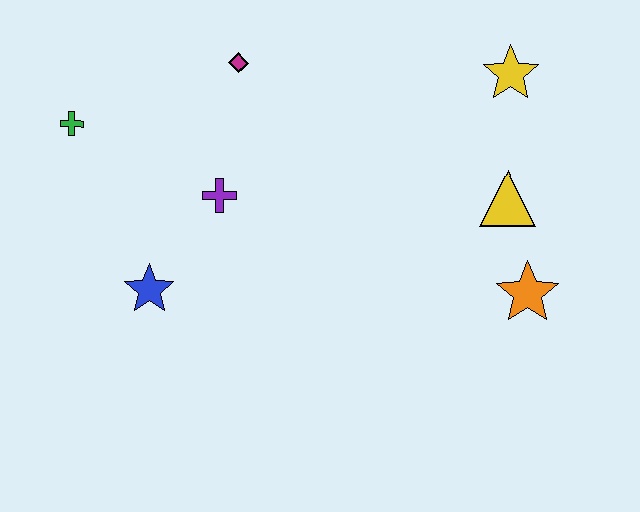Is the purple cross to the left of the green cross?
No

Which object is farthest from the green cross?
The orange star is farthest from the green cross.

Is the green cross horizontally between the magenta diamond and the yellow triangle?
No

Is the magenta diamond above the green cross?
Yes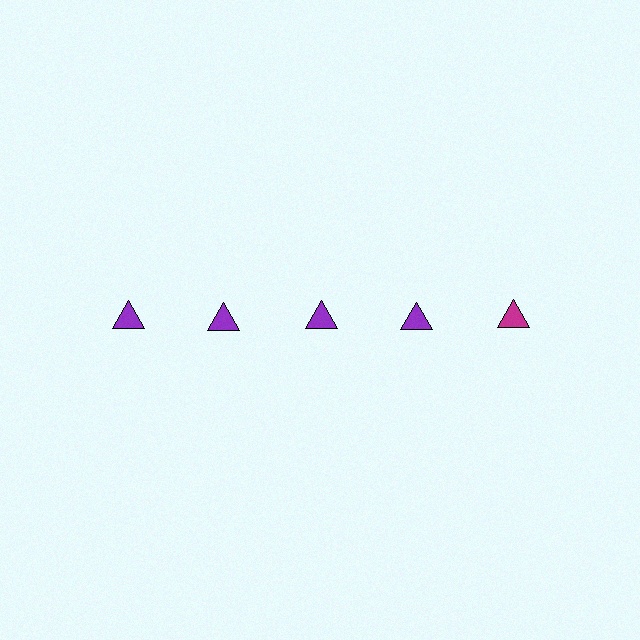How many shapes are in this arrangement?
There are 5 shapes arranged in a grid pattern.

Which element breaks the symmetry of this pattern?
The magenta triangle in the top row, rightmost column breaks the symmetry. All other shapes are purple triangles.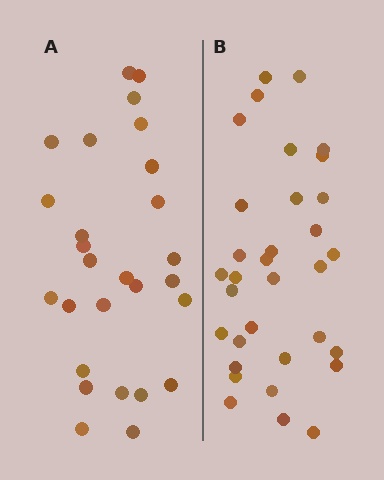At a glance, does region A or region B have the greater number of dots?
Region B (the right region) has more dots.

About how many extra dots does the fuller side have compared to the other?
Region B has about 6 more dots than region A.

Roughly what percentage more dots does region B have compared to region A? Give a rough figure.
About 20% more.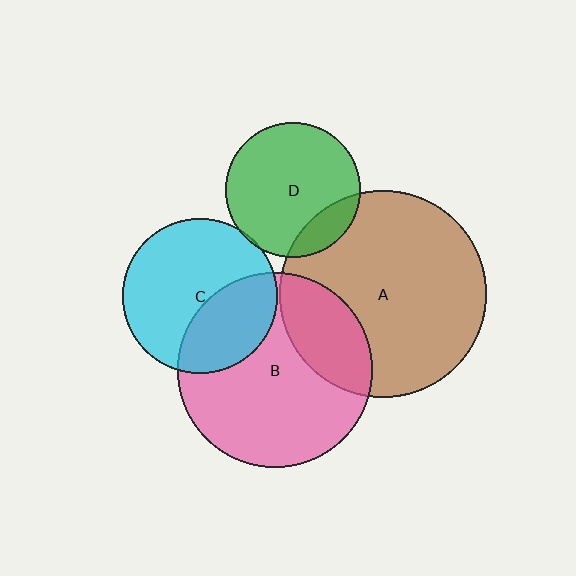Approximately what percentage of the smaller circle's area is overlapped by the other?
Approximately 5%.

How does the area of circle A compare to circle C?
Approximately 1.8 times.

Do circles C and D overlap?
Yes.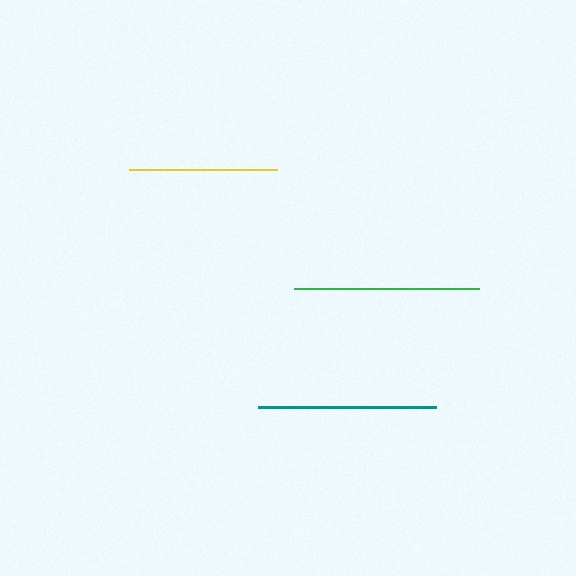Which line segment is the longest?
The green line is the longest at approximately 185 pixels.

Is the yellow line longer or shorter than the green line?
The green line is longer than the yellow line.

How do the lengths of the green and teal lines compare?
The green and teal lines are approximately the same length.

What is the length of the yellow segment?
The yellow segment is approximately 148 pixels long.